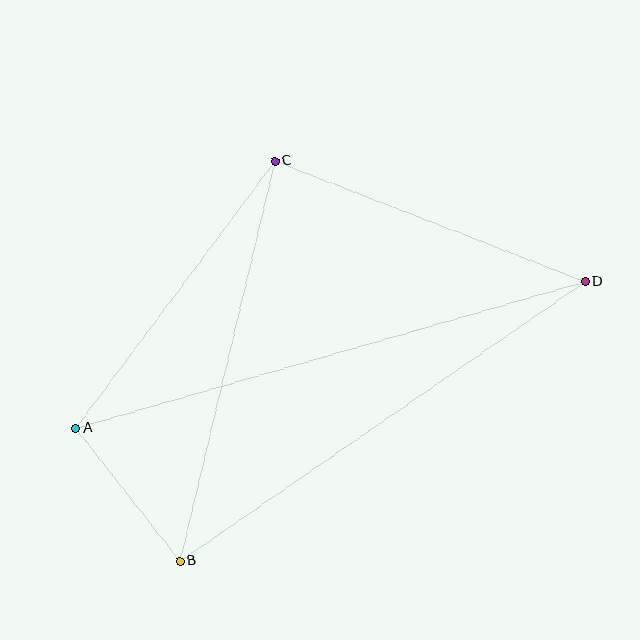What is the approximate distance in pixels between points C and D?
The distance between C and D is approximately 333 pixels.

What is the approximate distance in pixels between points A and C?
The distance between A and C is approximately 333 pixels.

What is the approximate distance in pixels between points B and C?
The distance between B and C is approximately 411 pixels.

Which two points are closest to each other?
Points A and B are closest to each other.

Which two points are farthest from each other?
Points A and D are farthest from each other.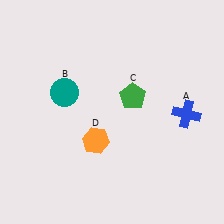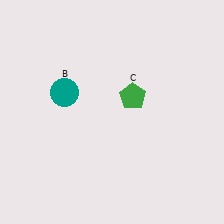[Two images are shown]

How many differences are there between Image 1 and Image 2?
There are 2 differences between the two images.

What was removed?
The orange hexagon (D), the blue cross (A) were removed in Image 2.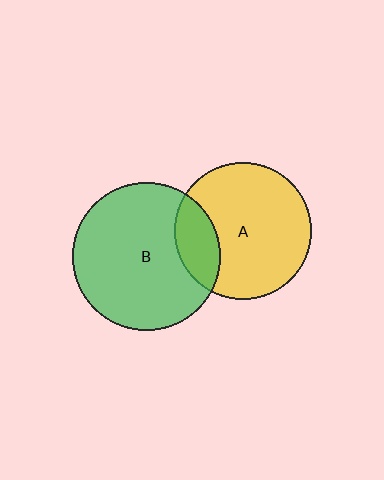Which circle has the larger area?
Circle B (green).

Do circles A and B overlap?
Yes.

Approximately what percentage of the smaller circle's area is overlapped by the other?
Approximately 20%.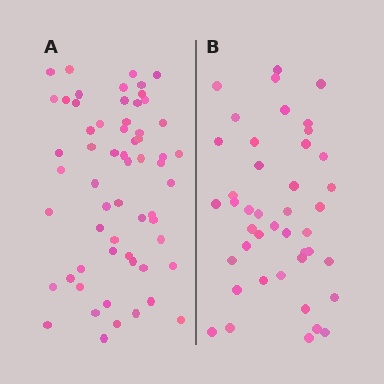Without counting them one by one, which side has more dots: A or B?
Region A (the left region) has more dots.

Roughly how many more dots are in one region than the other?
Region A has approximately 15 more dots than region B.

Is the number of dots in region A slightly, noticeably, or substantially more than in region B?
Region A has noticeably more, but not dramatically so. The ratio is roughly 1.4 to 1.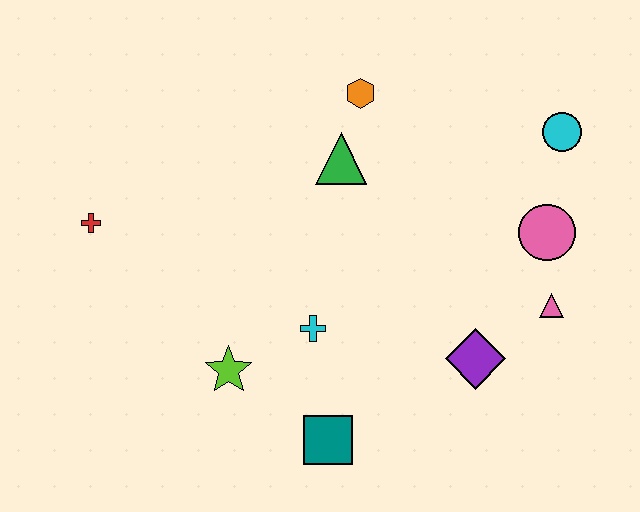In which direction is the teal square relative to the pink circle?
The teal square is to the left of the pink circle.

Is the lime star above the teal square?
Yes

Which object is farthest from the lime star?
The cyan circle is farthest from the lime star.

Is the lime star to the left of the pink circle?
Yes